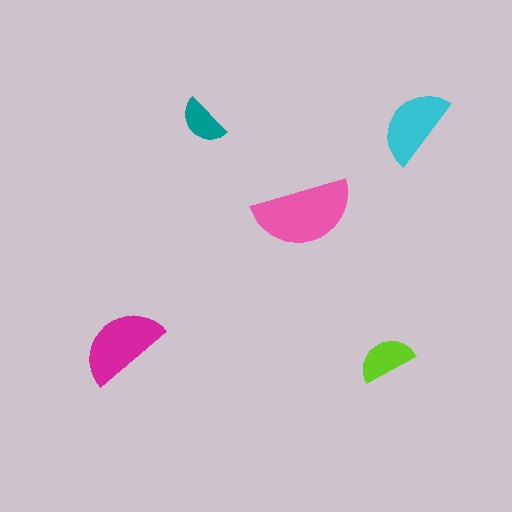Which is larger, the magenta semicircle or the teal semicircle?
The magenta one.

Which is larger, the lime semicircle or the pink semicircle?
The pink one.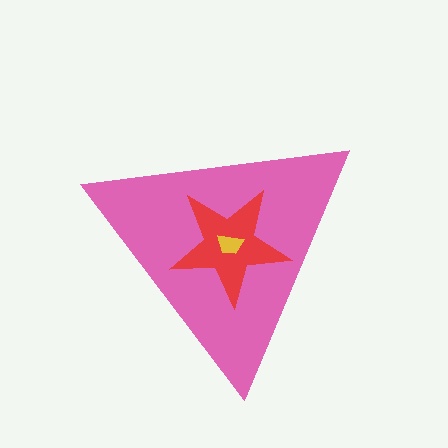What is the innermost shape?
The yellow trapezoid.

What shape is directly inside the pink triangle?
The red star.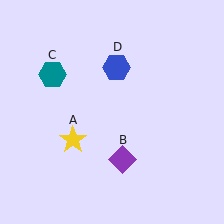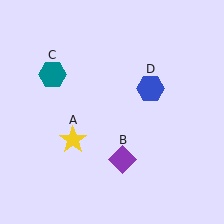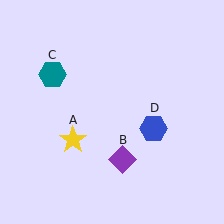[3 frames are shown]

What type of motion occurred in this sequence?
The blue hexagon (object D) rotated clockwise around the center of the scene.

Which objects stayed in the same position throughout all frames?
Yellow star (object A) and purple diamond (object B) and teal hexagon (object C) remained stationary.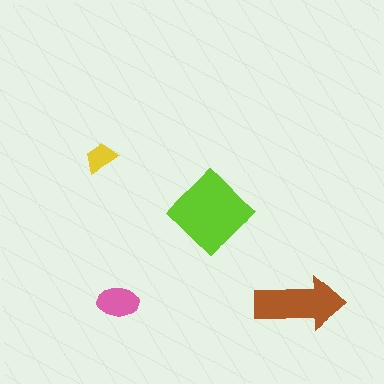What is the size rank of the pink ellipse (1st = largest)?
3rd.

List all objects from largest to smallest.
The lime diamond, the brown arrow, the pink ellipse, the yellow trapezoid.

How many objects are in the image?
There are 4 objects in the image.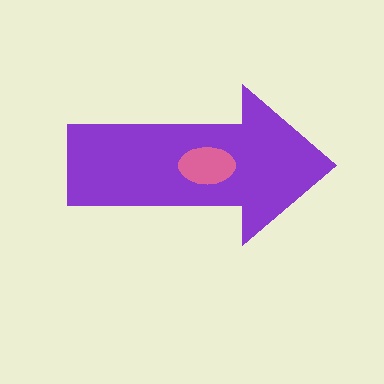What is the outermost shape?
The purple arrow.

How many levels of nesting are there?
2.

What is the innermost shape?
The pink ellipse.